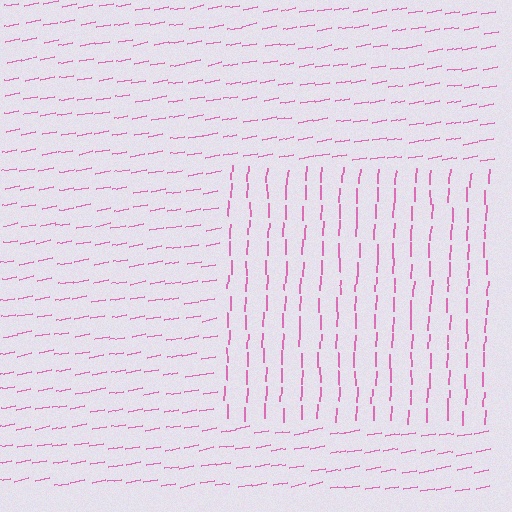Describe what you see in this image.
The image is filled with small pink line segments. A rectangle region in the image has lines oriented differently from the surrounding lines, creating a visible texture boundary.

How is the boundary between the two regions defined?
The boundary is defined purely by a change in line orientation (approximately 78 degrees difference). All lines are the same color and thickness.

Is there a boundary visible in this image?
Yes, there is a texture boundary formed by a change in line orientation.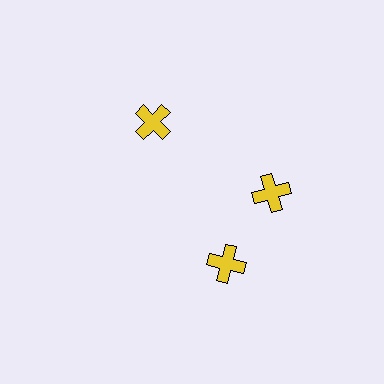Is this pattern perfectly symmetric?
No. The 3 yellow crosses are arranged in a ring, but one element near the 7 o'clock position is rotated out of alignment along the ring, breaking the 3-fold rotational symmetry.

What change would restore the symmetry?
The symmetry would be restored by rotating it back into even spacing with its neighbors so that all 3 crosses sit at equal angles and equal distance from the center.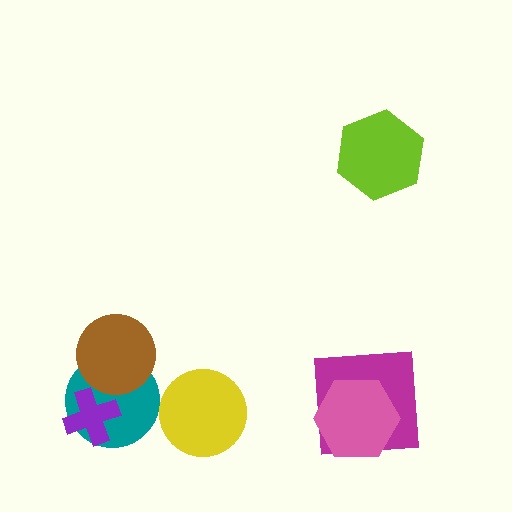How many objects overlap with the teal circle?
2 objects overlap with the teal circle.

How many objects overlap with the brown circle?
1 object overlaps with the brown circle.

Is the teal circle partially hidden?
Yes, it is partially covered by another shape.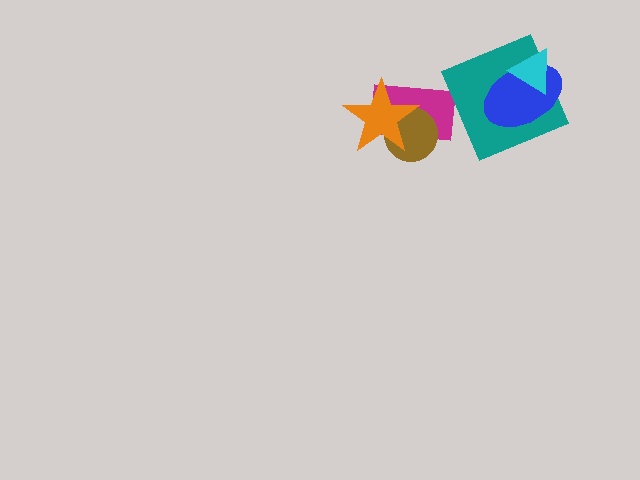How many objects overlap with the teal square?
2 objects overlap with the teal square.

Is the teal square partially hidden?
Yes, it is partially covered by another shape.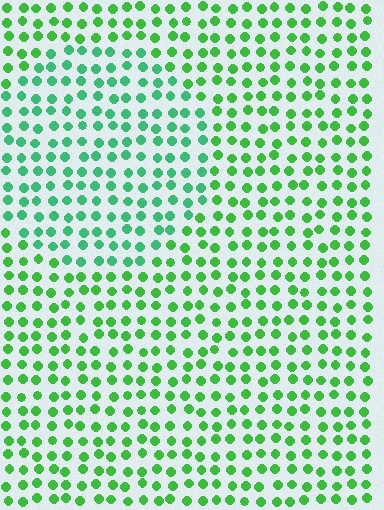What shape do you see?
I see a circle.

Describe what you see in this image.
The image is filled with small green elements in a uniform arrangement. A circle-shaped region is visible where the elements are tinted to a slightly different hue, forming a subtle color boundary.